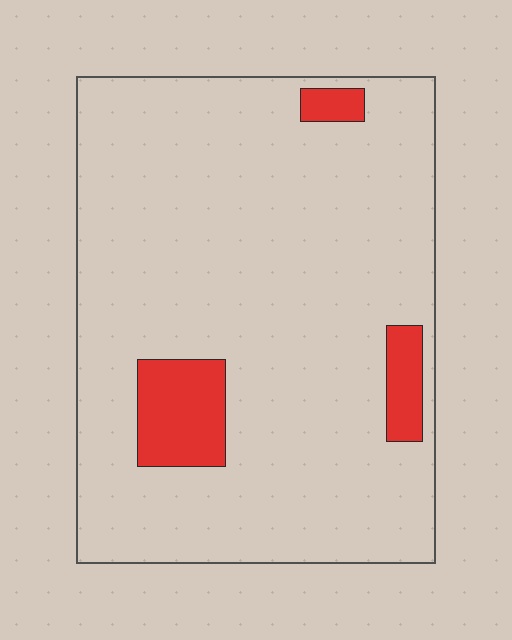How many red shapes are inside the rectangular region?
3.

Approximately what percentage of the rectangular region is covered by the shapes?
Approximately 10%.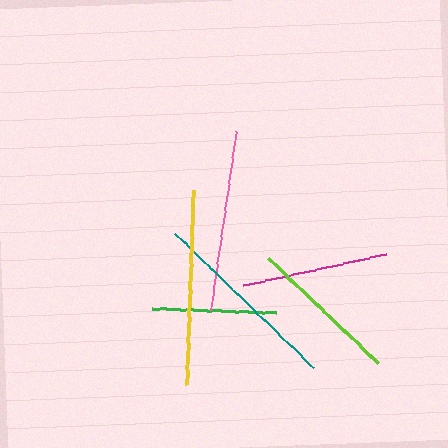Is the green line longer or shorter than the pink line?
The pink line is longer than the green line.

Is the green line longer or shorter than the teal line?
The teal line is longer than the green line.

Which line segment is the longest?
The yellow line is the longest at approximately 194 pixels.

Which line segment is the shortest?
The green line is the shortest at approximately 124 pixels.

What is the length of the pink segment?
The pink segment is approximately 180 pixels long.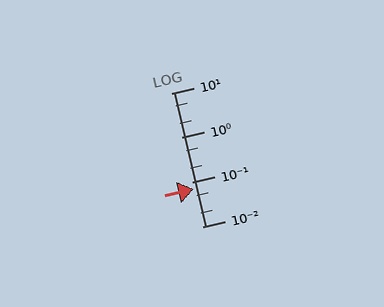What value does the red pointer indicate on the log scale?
The pointer indicates approximately 0.069.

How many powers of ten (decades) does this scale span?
The scale spans 3 decades, from 0.01 to 10.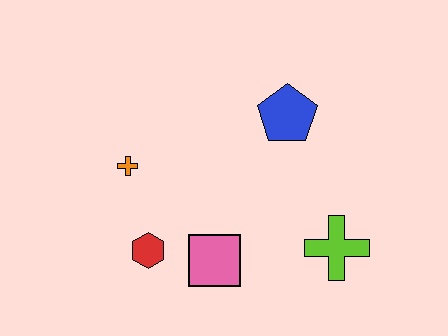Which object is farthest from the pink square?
The blue pentagon is farthest from the pink square.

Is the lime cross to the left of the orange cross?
No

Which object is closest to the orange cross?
The red hexagon is closest to the orange cross.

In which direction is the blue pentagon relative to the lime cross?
The blue pentagon is above the lime cross.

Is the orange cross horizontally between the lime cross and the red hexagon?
No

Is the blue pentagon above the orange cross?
Yes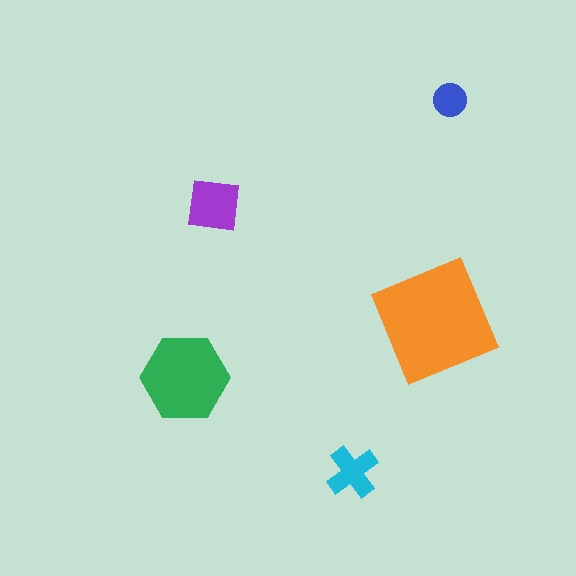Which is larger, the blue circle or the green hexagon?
The green hexagon.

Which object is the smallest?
The blue circle.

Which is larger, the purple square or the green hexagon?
The green hexagon.